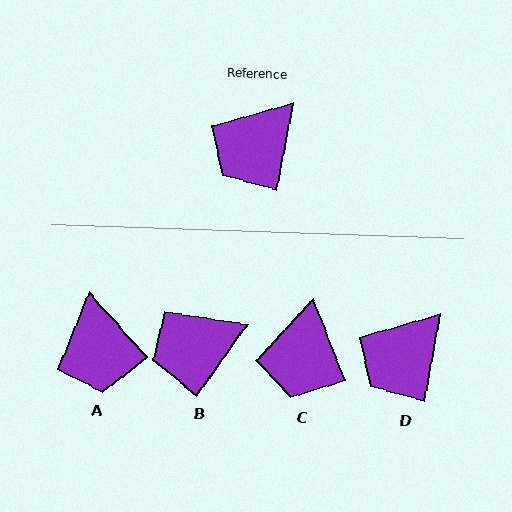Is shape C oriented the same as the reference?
No, it is off by about 32 degrees.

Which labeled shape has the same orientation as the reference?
D.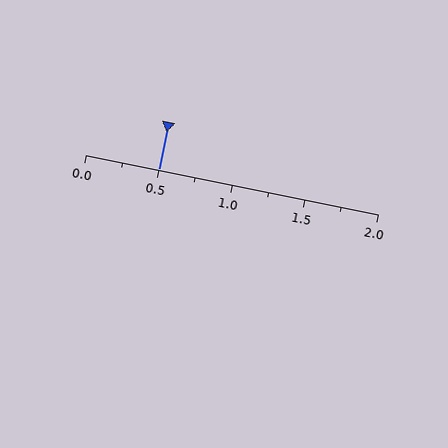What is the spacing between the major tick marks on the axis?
The major ticks are spaced 0.5 apart.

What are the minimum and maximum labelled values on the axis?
The axis runs from 0.0 to 2.0.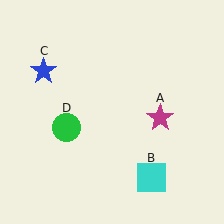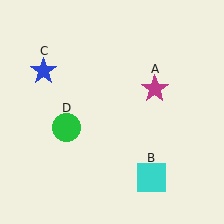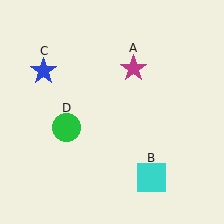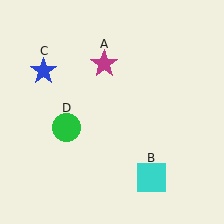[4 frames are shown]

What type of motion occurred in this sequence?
The magenta star (object A) rotated counterclockwise around the center of the scene.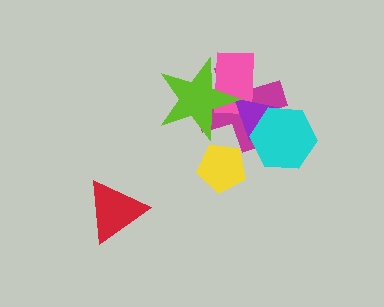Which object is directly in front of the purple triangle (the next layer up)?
The cyan hexagon is directly in front of the purple triangle.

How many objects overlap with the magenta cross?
4 objects overlap with the magenta cross.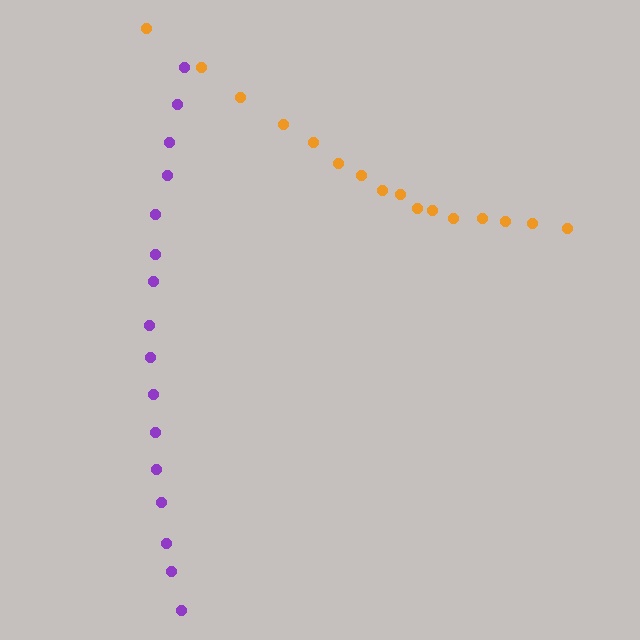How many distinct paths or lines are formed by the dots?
There are 2 distinct paths.